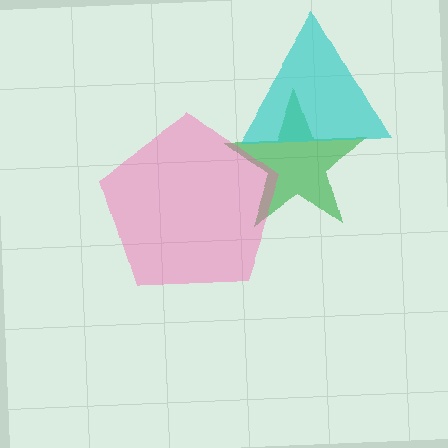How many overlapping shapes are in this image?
There are 3 overlapping shapes in the image.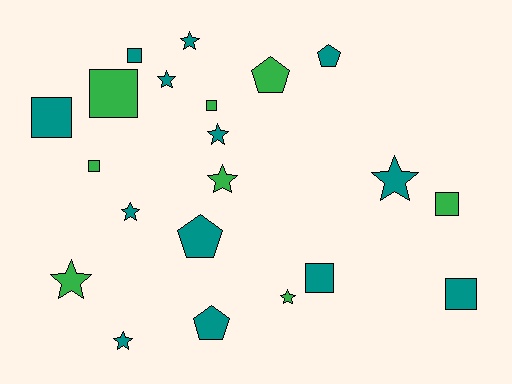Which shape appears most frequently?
Star, with 9 objects.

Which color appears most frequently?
Teal, with 13 objects.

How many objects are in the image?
There are 21 objects.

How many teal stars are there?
There are 6 teal stars.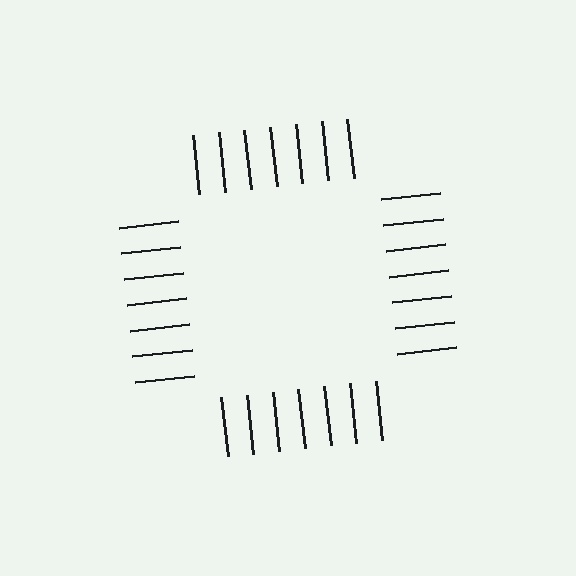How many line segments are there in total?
28 — 7 along each of the 4 edges.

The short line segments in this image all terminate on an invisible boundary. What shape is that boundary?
An illusory square — the line segments terminate on its edges but no continuous stroke is drawn.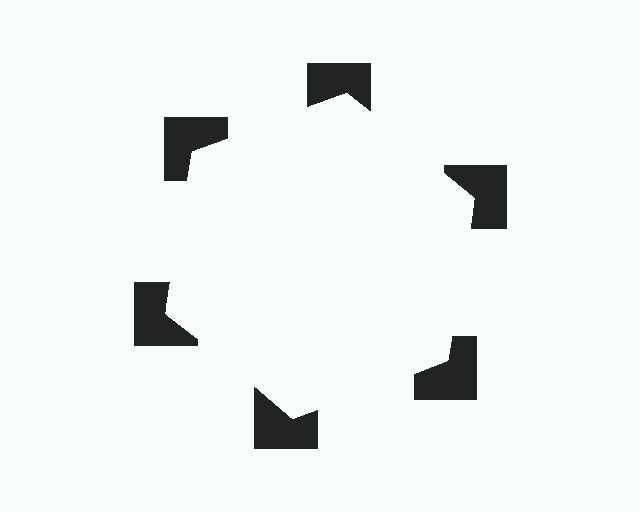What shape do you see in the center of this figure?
An illusory hexagon — its edges are inferred from the aligned wedge cuts in the notched squares, not physically drawn.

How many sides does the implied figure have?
6 sides.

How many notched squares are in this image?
There are 6 — one at each vertex of the illusory hexagon.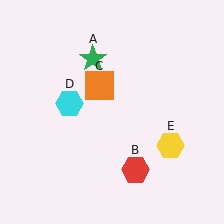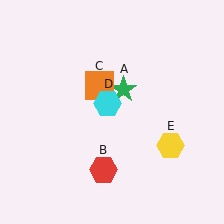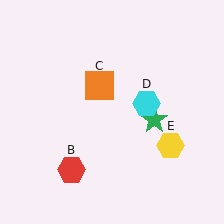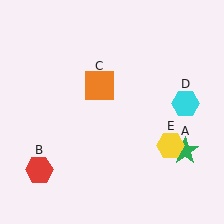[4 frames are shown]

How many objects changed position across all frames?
3 objects changed position: green star (object A), red hexagon (object B), cyan hexagon (object D).